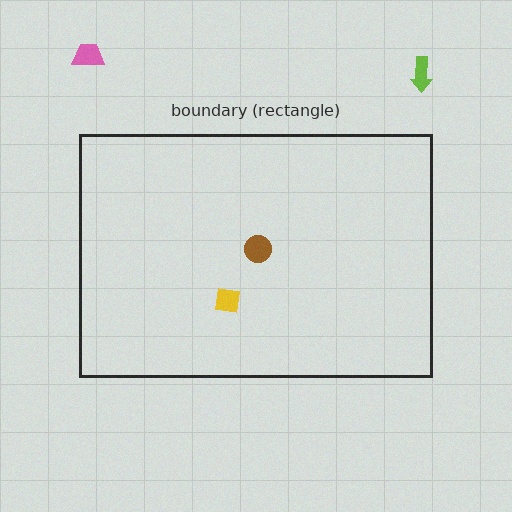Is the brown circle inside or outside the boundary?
Inside.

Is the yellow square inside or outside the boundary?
Inside.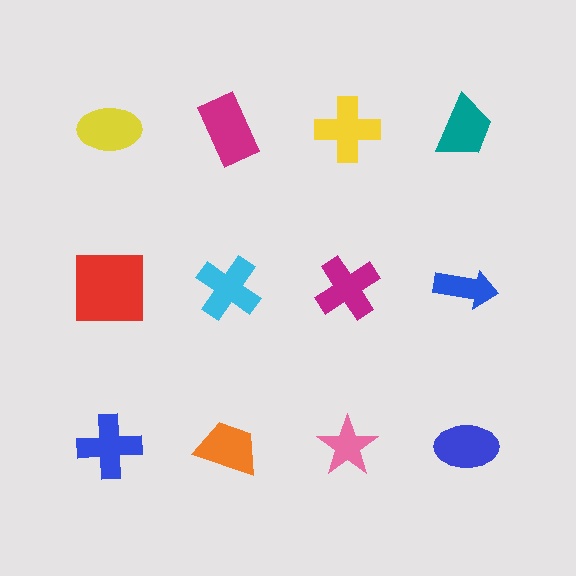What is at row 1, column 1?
A yellow ellipse.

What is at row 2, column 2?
A cyan cross.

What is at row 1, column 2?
A magenta rectangle.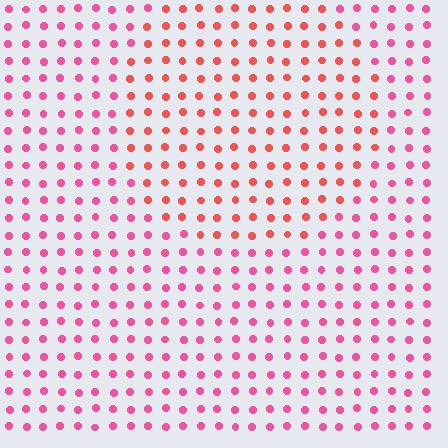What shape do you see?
I see a circle.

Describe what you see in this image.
The image is filled with small pink elements in a uniform arrangement. A circle-shaped region is visible where the elements are tinted to a slightly different hue, forming a subtle color boundary.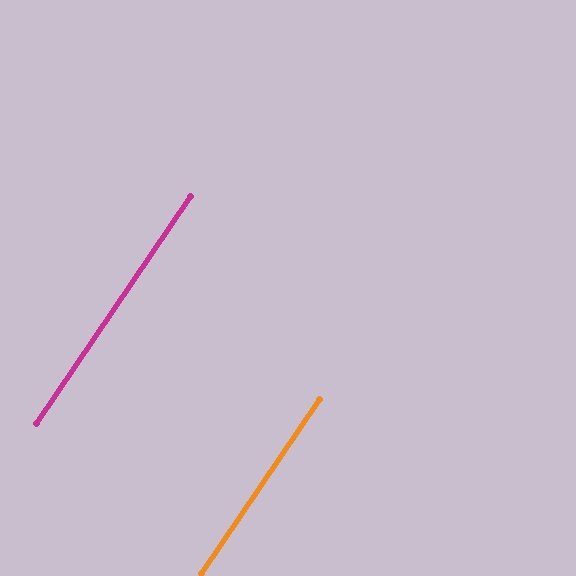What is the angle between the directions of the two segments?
Approximately 0 degrees.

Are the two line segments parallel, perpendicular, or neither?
Parallel — their directions differ by only 0.2°.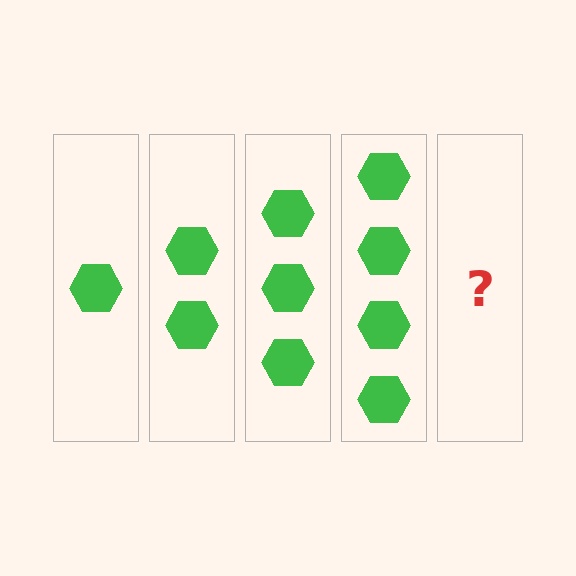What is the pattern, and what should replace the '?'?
The pattern is that each step adds one more hexagon. The '?' should be 5 hexagons.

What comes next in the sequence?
The next element should be 5 hexagons.